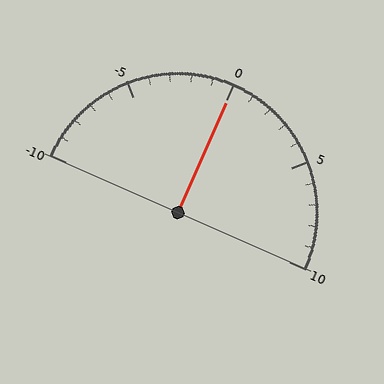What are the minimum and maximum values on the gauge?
The gauge ranges from -10 to 10.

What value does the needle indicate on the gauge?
The needle indicates approximately 0.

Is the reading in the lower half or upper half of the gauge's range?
The reading is in the upper half of the range (-10 to 10).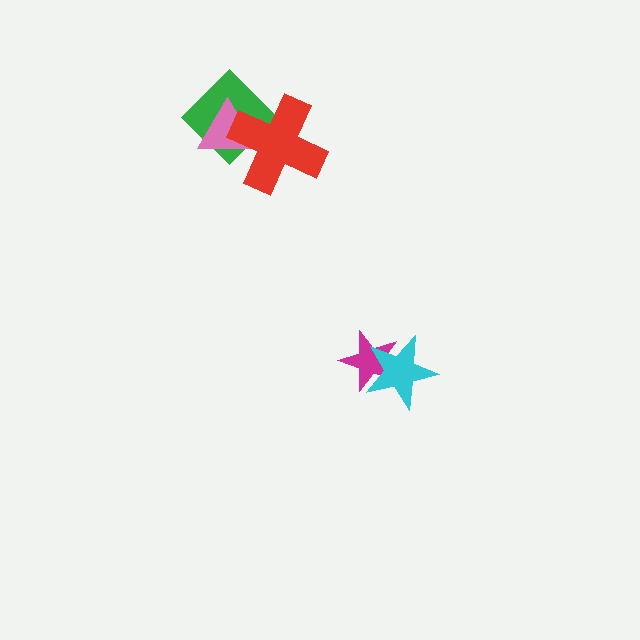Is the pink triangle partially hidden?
Yes, it is partially covered by another shape.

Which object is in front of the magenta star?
The cyan star is in front of the magenta star.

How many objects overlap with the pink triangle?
2 objects overlap with the pink triangle.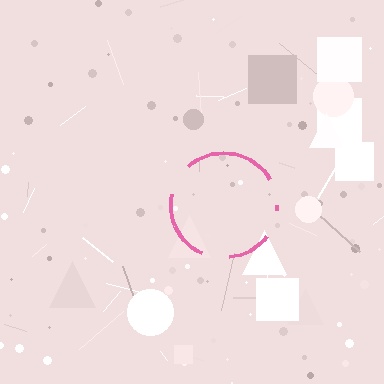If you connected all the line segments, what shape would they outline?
They would outline a circle.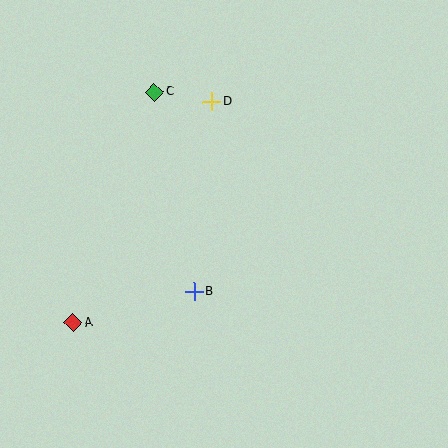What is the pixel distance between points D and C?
The distance between D and C is 58 pixels.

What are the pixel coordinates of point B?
Point B is at (194, 292).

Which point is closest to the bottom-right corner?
Point B is closest to the bottom-right corner.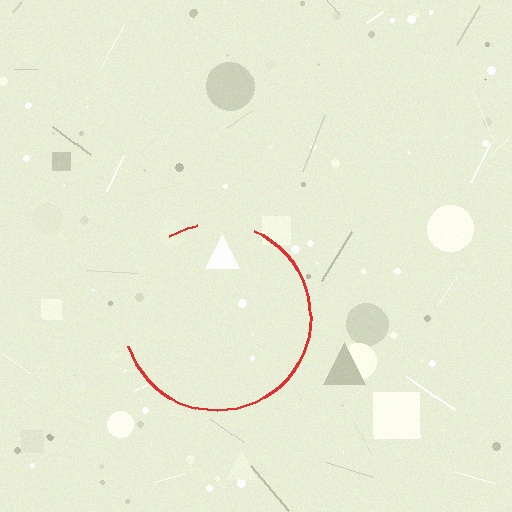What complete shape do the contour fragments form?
The contour fragments form a circle.